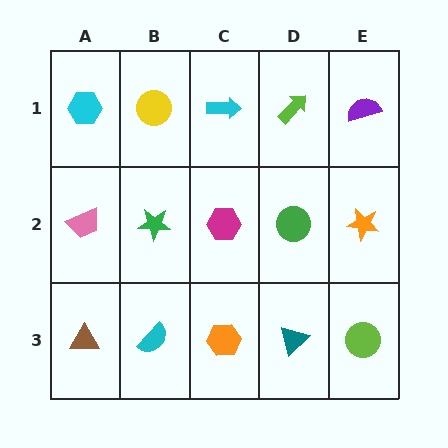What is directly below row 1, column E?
An orange star.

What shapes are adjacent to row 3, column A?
A pink trapezoid (row 2, column A), a cyan semicircle (row 3, column B).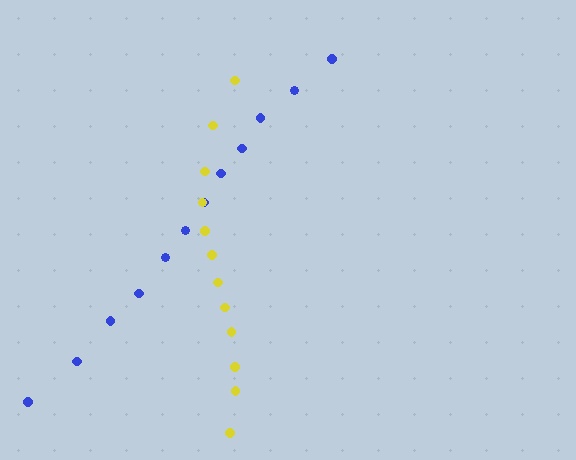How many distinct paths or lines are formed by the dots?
There are 2 distinct paths.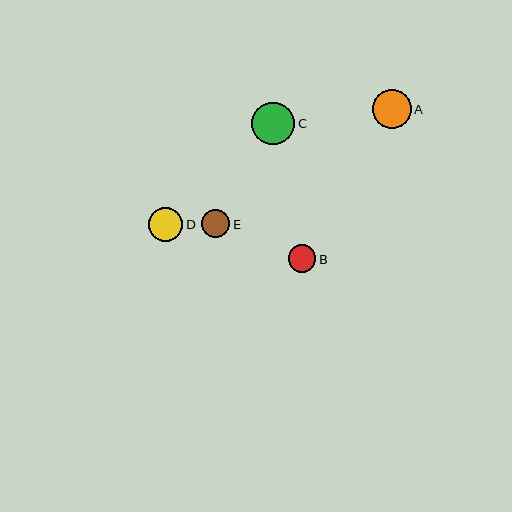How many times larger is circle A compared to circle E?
Circle A is approximately 1.4 times the size of circle E.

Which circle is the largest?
Circle C is the largest with a size of approximately 43 pixels.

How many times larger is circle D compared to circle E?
Circle D is approximately 1.2 times the size of circle E.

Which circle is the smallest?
Circle B is the smallest with a size of approximately 28 pixels.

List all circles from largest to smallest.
From largest to smallest: C, A, D, E, B.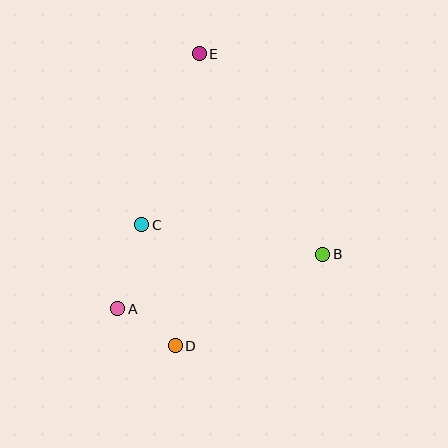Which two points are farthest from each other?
Points D and E are farthest from each other.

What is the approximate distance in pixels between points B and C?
The distance between B and C is approximately 183 pixels.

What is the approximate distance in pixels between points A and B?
The distance between A and B is approximately 212 pixels.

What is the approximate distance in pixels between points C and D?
The distance between C and D is approximately 126 pixels.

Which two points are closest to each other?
Points A and D are closest to each other.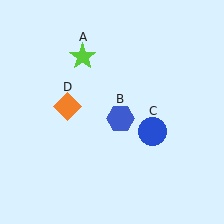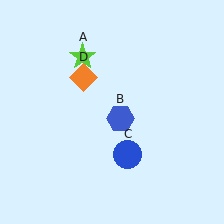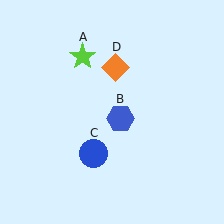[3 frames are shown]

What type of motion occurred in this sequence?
The blue circle (object C), orange diamond (object D) rotated clockwise around the center of the scene.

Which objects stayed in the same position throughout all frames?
Lime star (object A) and blue hexagon (object B) remained stationary.